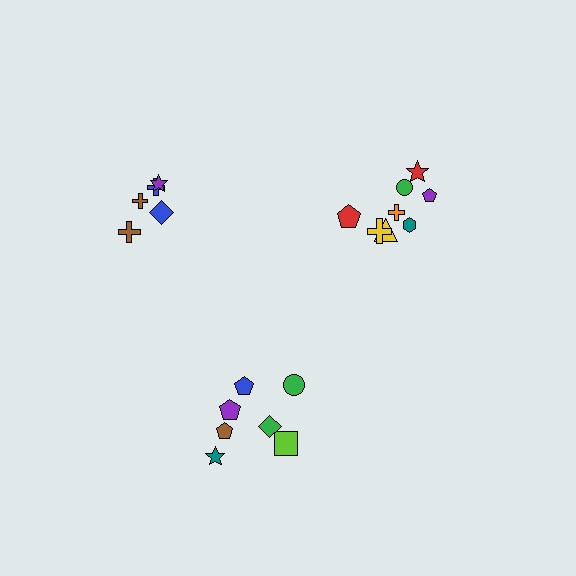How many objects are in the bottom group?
There are 7 objects.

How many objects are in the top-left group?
There are 5 objects.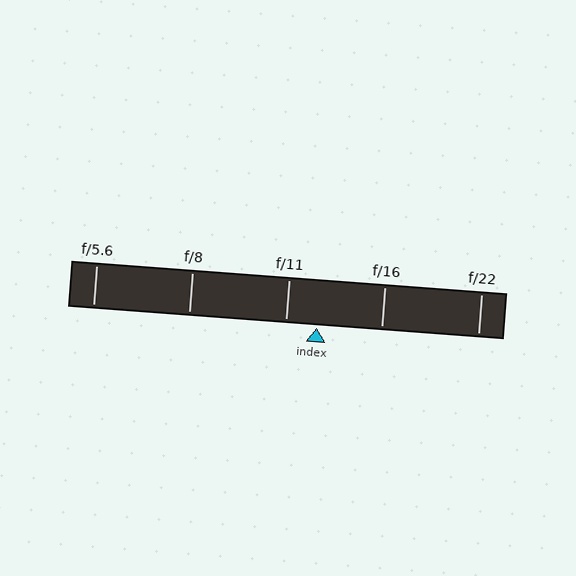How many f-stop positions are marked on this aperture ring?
There are 5 f-stop positions marked.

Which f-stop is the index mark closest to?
The index mark is closest to f/11.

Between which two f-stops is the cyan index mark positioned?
The index mark is between f/11 and f/16.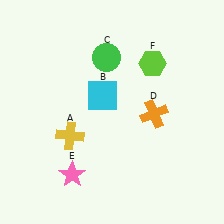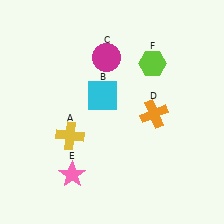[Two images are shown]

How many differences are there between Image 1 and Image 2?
There is 1 difference between the two images.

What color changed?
The circle (C) changed from green in Image 1 to magenta in Image 2.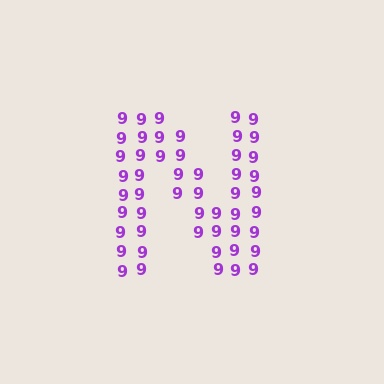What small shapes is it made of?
It is made of small digit 9's.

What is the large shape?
The large shape is the letter N.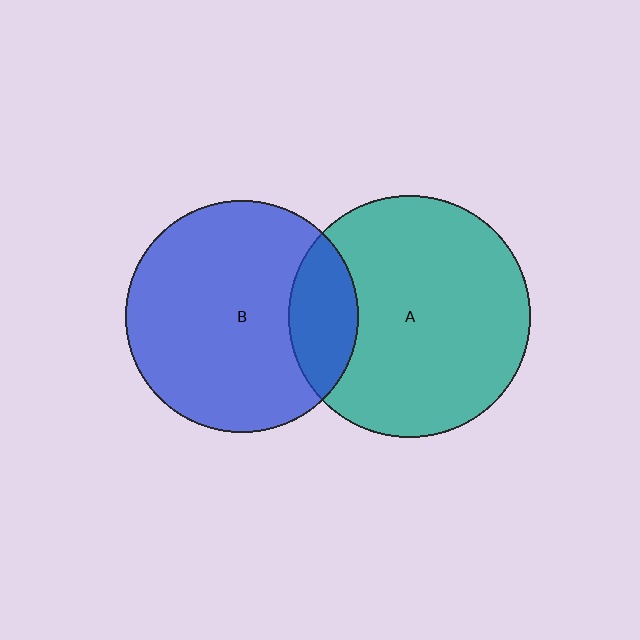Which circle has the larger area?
Circle A (teal).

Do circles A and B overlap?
Yes.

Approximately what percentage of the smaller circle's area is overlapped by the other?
Approximately 20%.